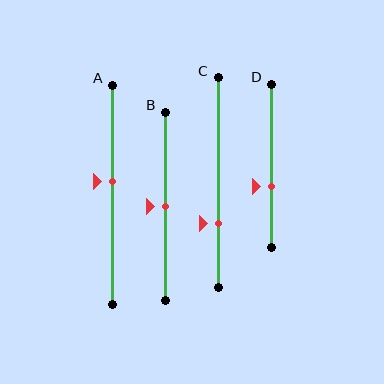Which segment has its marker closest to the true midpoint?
Segment B has its marker closest to the true midpoint.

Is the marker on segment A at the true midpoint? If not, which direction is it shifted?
No, the marker on segment A is shifted upward by about 6% of the segment length.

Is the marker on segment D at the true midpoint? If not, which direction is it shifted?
No, the marker on segment D is shifted downward by about 13% of the segment length.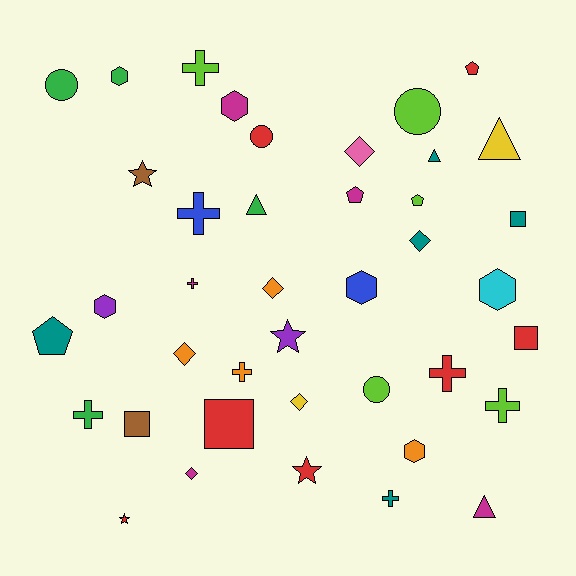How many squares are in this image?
There are 4 squares.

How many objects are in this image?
There are 40 objects.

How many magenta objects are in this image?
There are 5 magenta objects.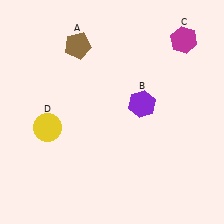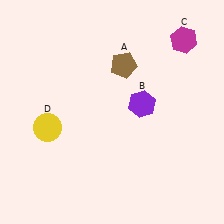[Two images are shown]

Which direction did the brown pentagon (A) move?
The brown pentagon (A) moved right.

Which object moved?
The brown pentagon (A) moved right.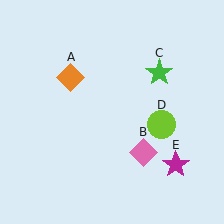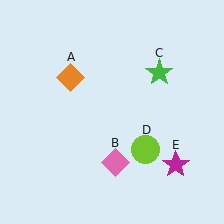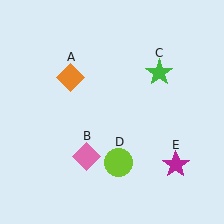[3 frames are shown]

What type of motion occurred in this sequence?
The pink diamond (object B), lime circle (object D) rotated clockwise around the center of the scene.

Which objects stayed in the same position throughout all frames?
Orange diamond (object A) and green star (object C) and magenta star (object E) remained stationary.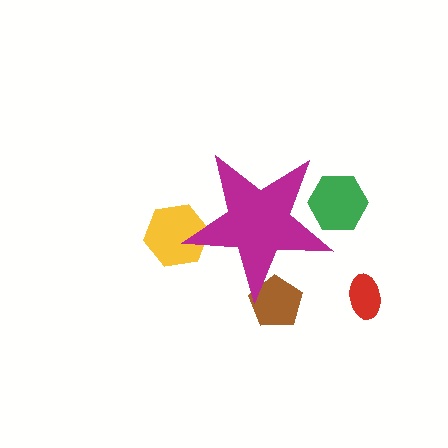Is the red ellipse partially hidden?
No, the red ellipse is fully visible.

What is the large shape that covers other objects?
A magenta star.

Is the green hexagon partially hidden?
Yes, the green hexagon is partially hidden behind the magenta star.